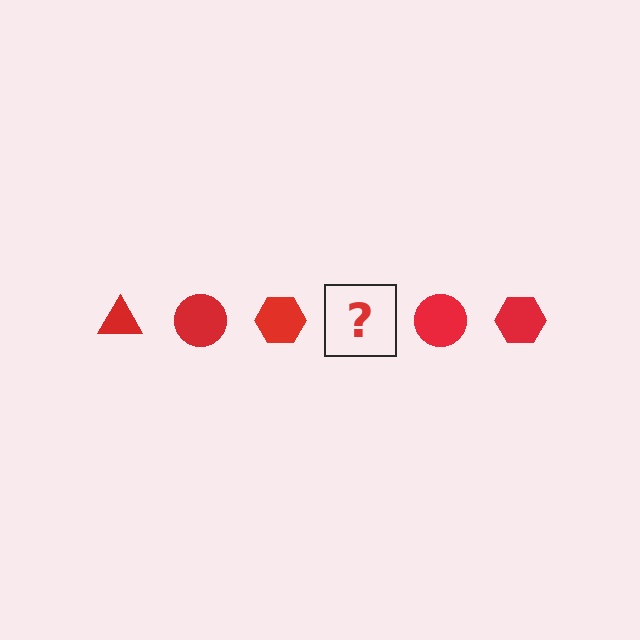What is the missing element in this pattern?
The missing element is a red triangle.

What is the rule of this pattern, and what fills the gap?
The rule is that the pattern cycles through triangle, circle, hexagon shapes in red. The gap should be filled with a red triangle.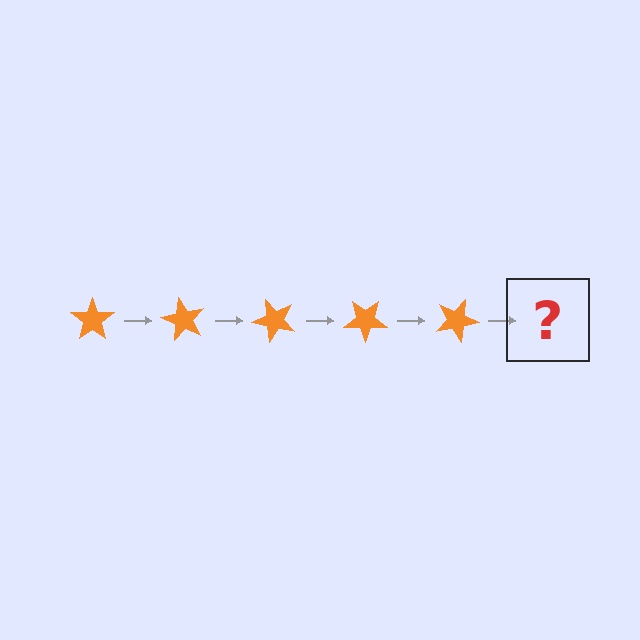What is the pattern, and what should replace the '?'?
The pattern is that the star rotates 60 degrees each step. The '?' should be an orange star rotated 300 degrees.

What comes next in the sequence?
The next element should be an orange star rotated 300 degrees.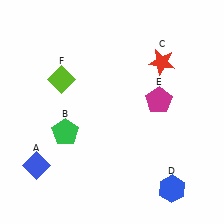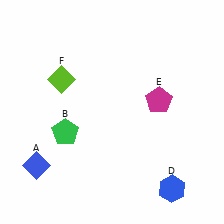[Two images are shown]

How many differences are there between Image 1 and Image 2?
There is 1 difference between the two images.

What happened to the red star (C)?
The red star (C) was removed in Image 2. It was in the top-right area of Image 1.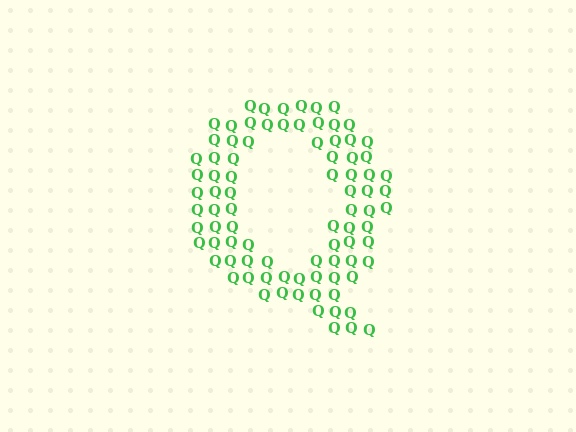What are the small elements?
The small elements are letter Q's.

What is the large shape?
The large shape is the letter Q.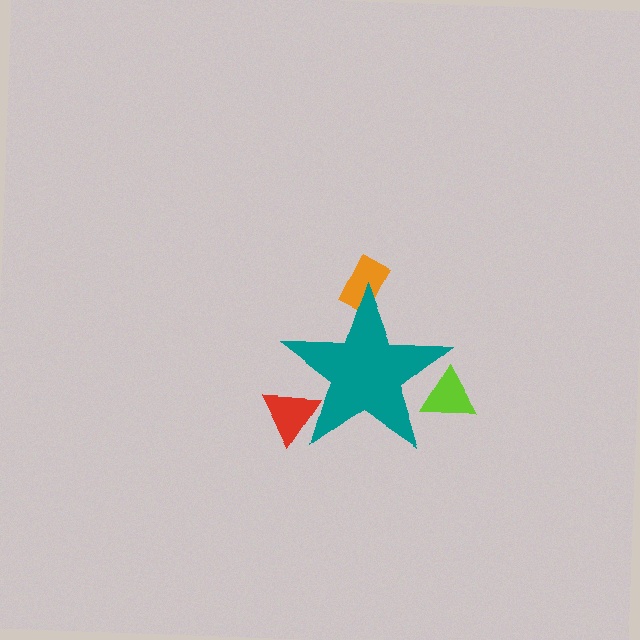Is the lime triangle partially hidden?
Yes, the lime triangle is partially hidden behind the teal star.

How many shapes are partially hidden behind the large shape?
3 shapes are partially hidden.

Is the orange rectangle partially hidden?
Yes, the orange rectangle is partially hidden behind the teal star.